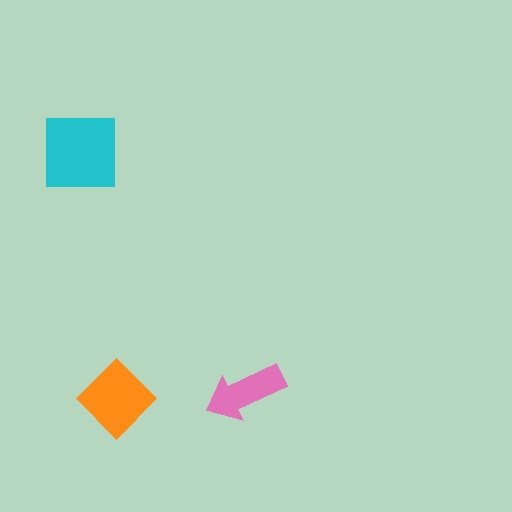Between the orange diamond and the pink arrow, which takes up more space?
The orange diamond.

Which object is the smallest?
The pink arrow.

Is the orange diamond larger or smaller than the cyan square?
Smaller.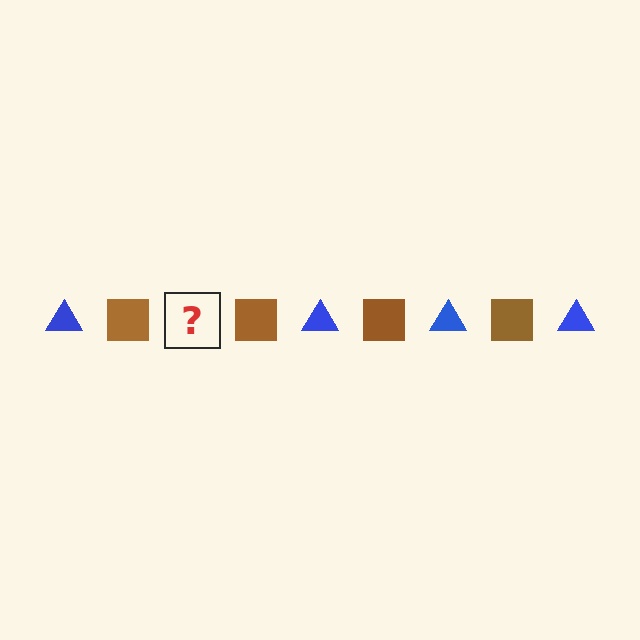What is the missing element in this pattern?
The missing element is a blue triangle.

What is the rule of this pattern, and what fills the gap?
The rule is that the pattern alternates between blue triangle and brown square. The gap should be filled with a blue triangle.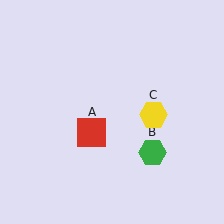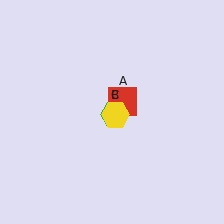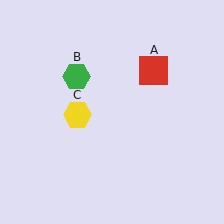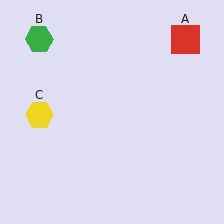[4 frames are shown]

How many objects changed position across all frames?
3 objects changed position: red square (object A), green hexagon (object B), yellow hexagon (object C).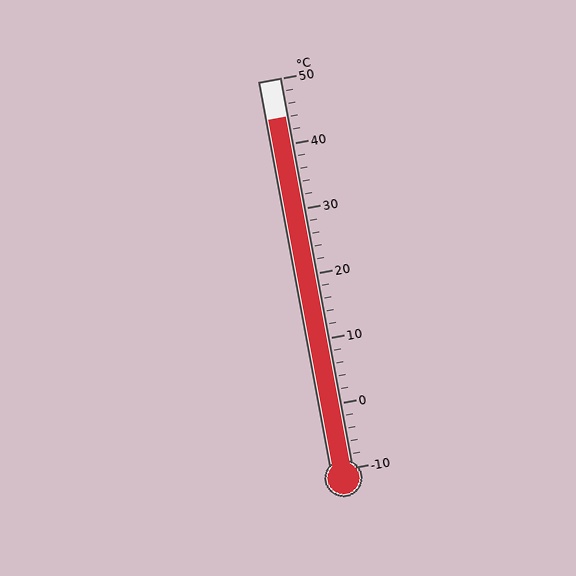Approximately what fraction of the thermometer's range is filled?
The thermometer is filled to approximately 90% of its range.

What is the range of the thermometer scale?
The thermometer scale ranges from -10°C to 50°C.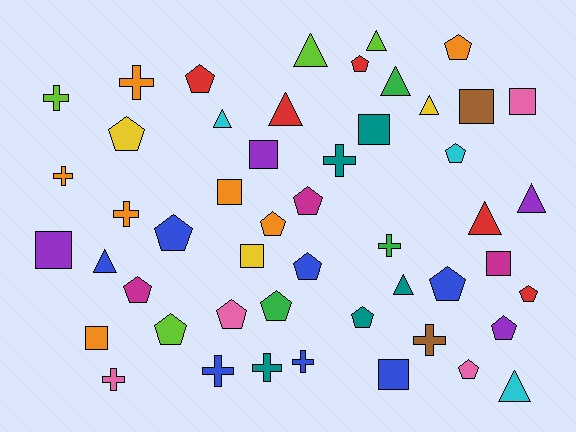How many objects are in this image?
There are 50 objects.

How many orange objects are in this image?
There are 7 orange objects.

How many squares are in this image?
There are 10 squares.